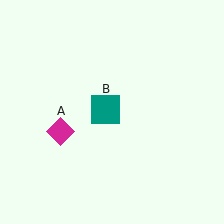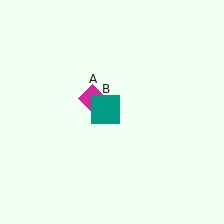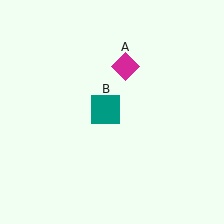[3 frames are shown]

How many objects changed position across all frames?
1 object changed position: magenta diamond (object A).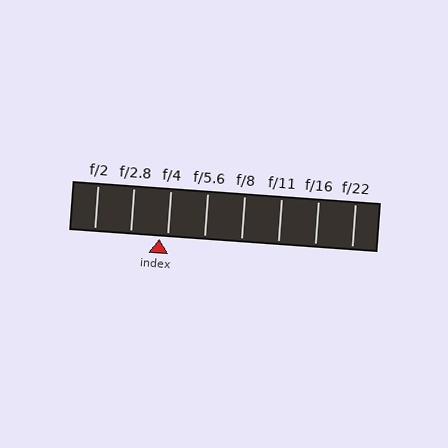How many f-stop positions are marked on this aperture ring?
There are 8 f-stop positions marked.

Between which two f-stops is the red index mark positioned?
The index mark is between f/2.8 and f/4.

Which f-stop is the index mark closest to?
The index mark is closest to f/4.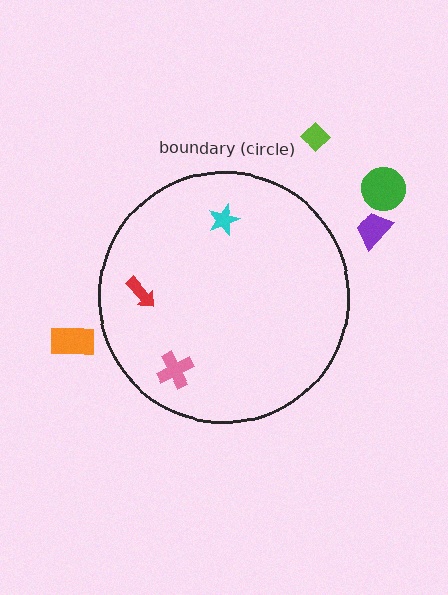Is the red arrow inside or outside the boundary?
Inside.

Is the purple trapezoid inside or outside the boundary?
Outside.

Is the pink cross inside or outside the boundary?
Inside.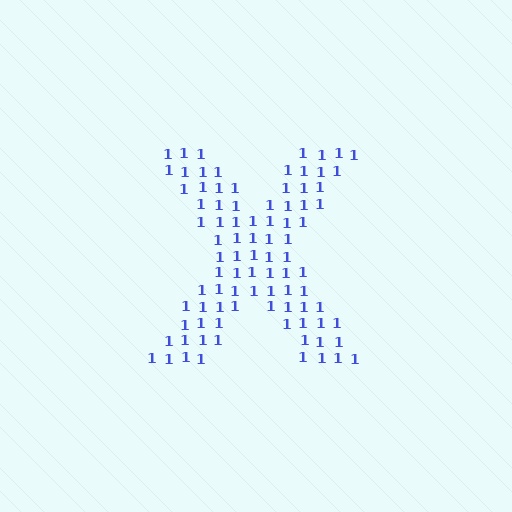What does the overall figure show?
The overall figure shows the letter X.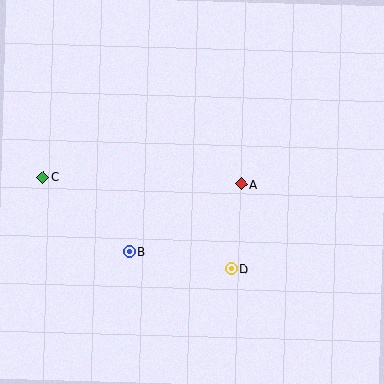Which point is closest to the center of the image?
Point A at (242, 184) is closest to the center.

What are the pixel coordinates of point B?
Point B is at (129, 251).